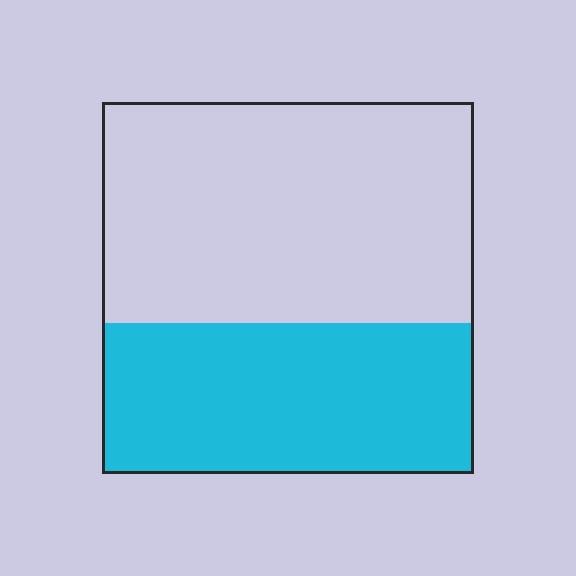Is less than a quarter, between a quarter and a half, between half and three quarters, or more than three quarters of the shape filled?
Between a quarter and a half.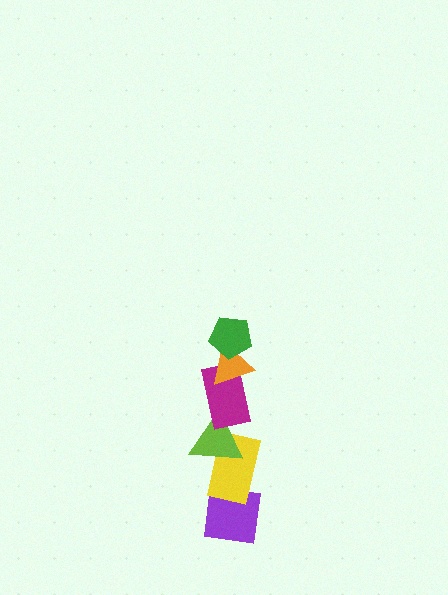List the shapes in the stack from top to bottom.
From top to bottom: the green pentagon, the orange triangle, the magenta rectangle, the lime triangle, the yellow rectangle, the purple square.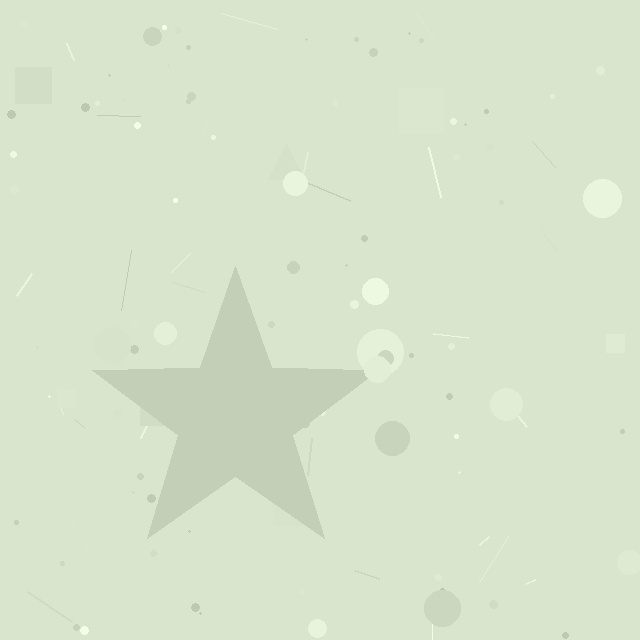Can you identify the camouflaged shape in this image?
The camouflaged shape is a star.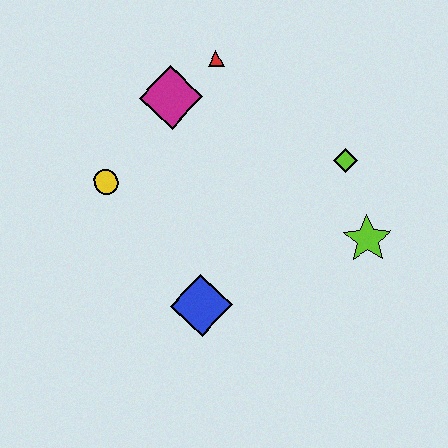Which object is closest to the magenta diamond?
The red triangle is closest to the magenta diamond.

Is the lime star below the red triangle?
Yes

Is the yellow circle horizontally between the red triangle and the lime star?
No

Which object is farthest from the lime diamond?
The yellow circle is farthest from the lime diamond.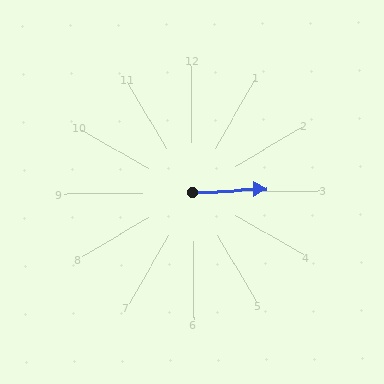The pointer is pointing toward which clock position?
Roughly 3 o'clock.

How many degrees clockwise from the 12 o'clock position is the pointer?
Approximately 88 degrees.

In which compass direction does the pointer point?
East.